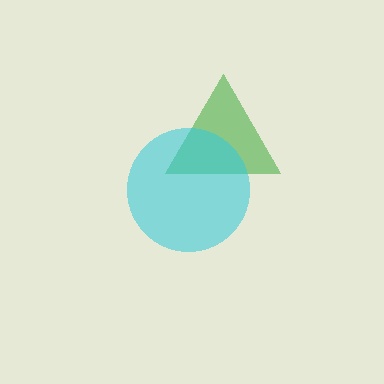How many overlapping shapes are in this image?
There are 2 overlapping shapes in the image.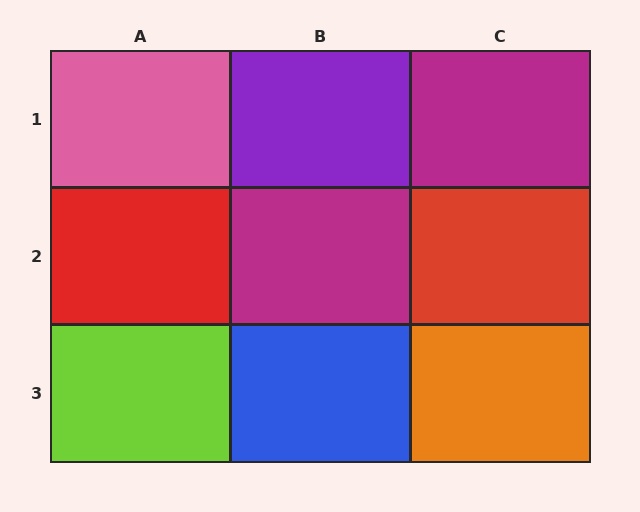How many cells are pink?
1 cell is pink.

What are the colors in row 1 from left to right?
Pink, purple, magenta.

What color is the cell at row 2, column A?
Red.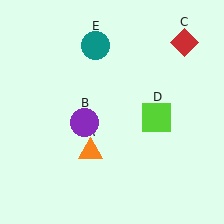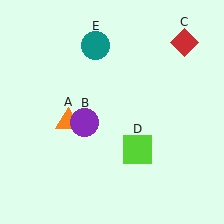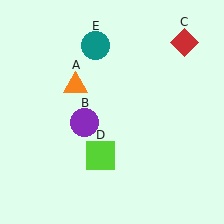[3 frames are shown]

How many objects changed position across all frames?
2 objects changed position: orange triangle (object A), lime square (object D).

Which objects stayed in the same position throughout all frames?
Purple circle (object B) and red diamond (object C) and teal circle (object E) remained stationary.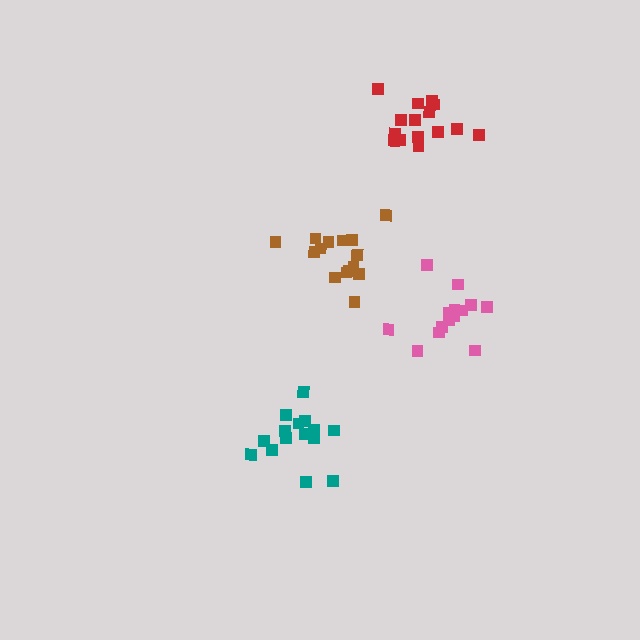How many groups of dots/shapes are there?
There are 4 groups.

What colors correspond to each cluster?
The clusters are colored: red, brown, pink, teal.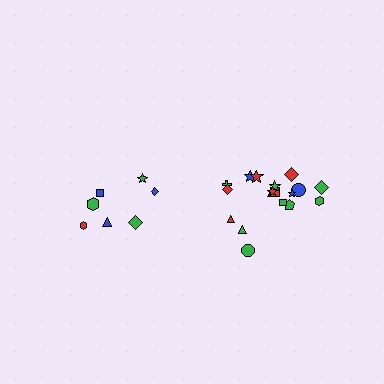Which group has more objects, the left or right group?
The right group.